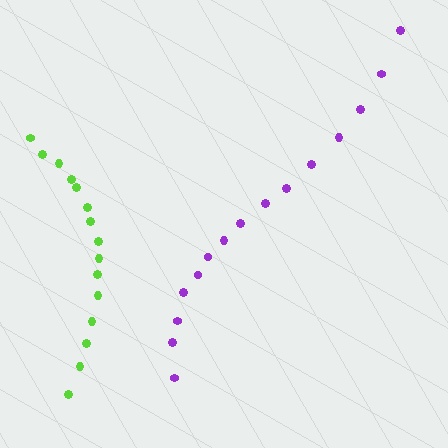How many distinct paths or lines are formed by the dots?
There are 2 distinct paths.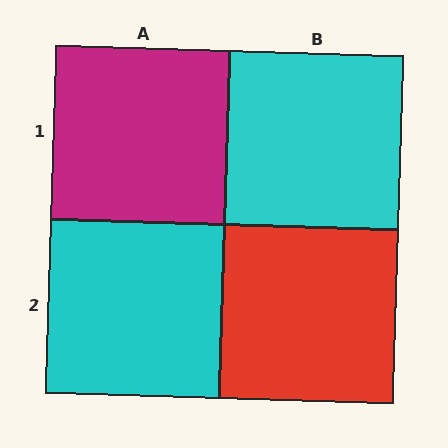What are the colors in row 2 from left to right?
Cyan, red.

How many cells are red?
1 cell is red.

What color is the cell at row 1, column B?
Cyan.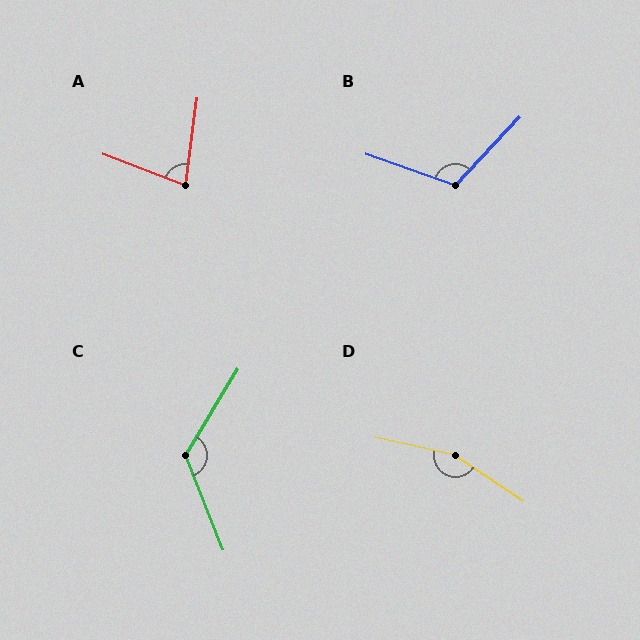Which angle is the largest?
D, at approximately 159 degrees.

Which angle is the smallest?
A, at approximately 76 degrees.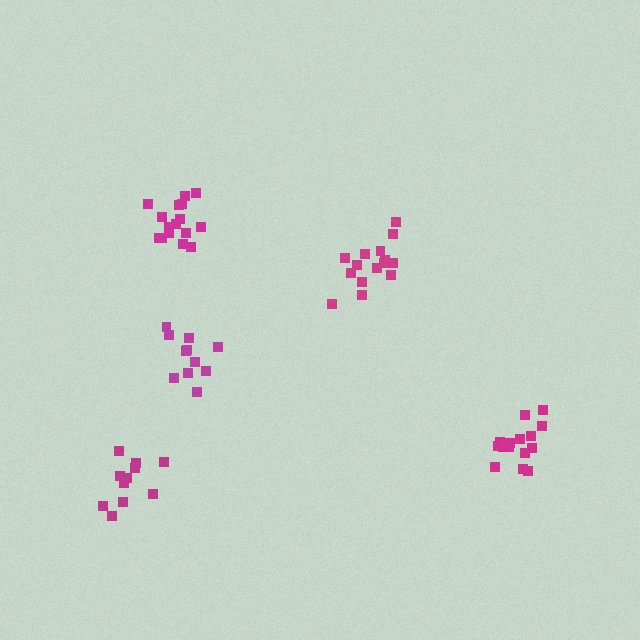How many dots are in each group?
Group 1: 11 dots, Group 2: 16 dots, Group 3: 11 dots, Group 4: 15 dots, Group 5: 15 dots (68 total).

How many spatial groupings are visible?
There are 5 spatial groupings.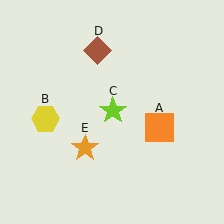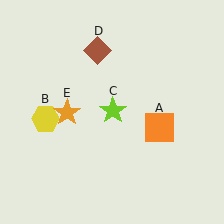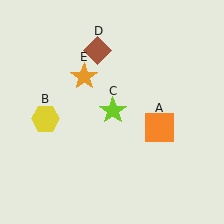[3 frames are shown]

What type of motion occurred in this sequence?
The orange star (object E) rotated clockwise around the center of the scene.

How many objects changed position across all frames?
1 object changed position: orange star (object E).